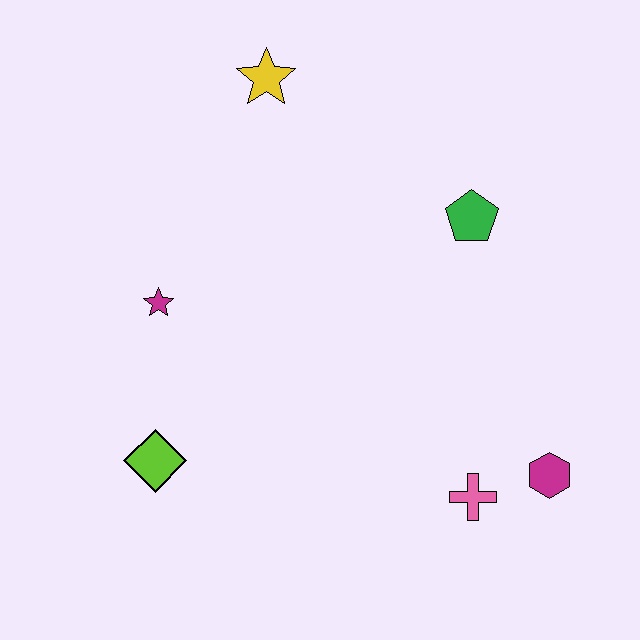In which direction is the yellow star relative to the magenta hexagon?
The yellow star is above the magenta hexagon.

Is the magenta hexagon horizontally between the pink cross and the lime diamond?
No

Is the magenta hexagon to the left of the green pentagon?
No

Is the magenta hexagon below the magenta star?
Yes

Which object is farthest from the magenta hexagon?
The yellow star is farthest from the magenta hexagon.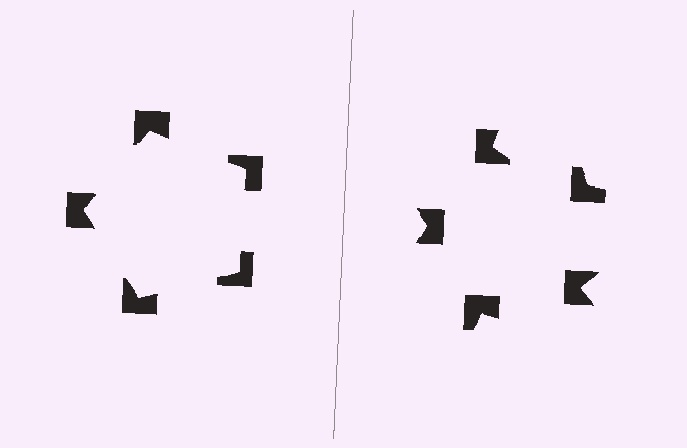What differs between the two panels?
The notched squares are positioned identically on both sides; only the wedge orientations differ. On the left they align to a pentagon; on the right they are misaligned.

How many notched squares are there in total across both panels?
10 — 5 on each side.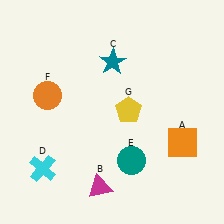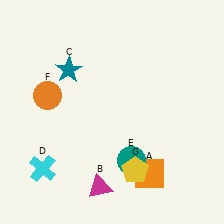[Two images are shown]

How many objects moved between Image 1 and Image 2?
3 objects moved between the two images.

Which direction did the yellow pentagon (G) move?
The yellow pentagon (G) moved down.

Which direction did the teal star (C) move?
The teal star (C) moved left.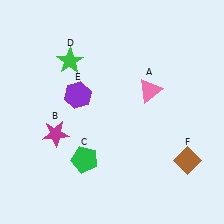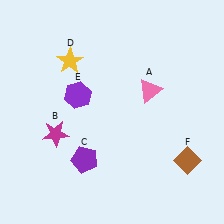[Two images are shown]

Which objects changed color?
C changed from green to purple. D changed from green to yellow.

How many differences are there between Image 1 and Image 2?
There are 2 differences between the two images.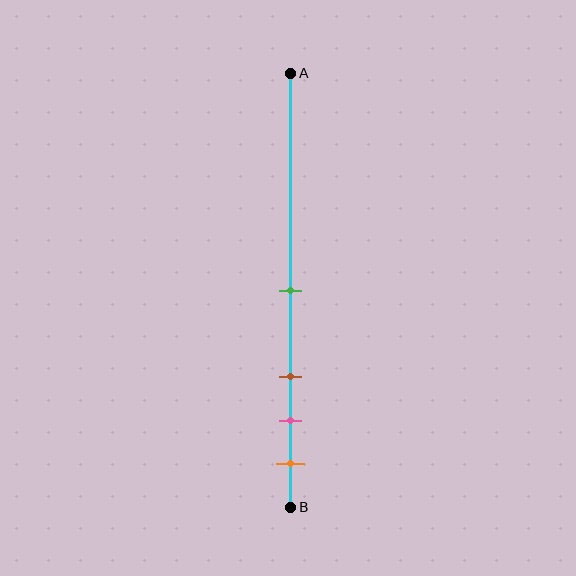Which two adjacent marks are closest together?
The pink and orange marks are the closest adjacent pair.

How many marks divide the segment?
There are 4 marks dividing the segment.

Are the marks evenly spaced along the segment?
No, the marks are not evenly spaced.